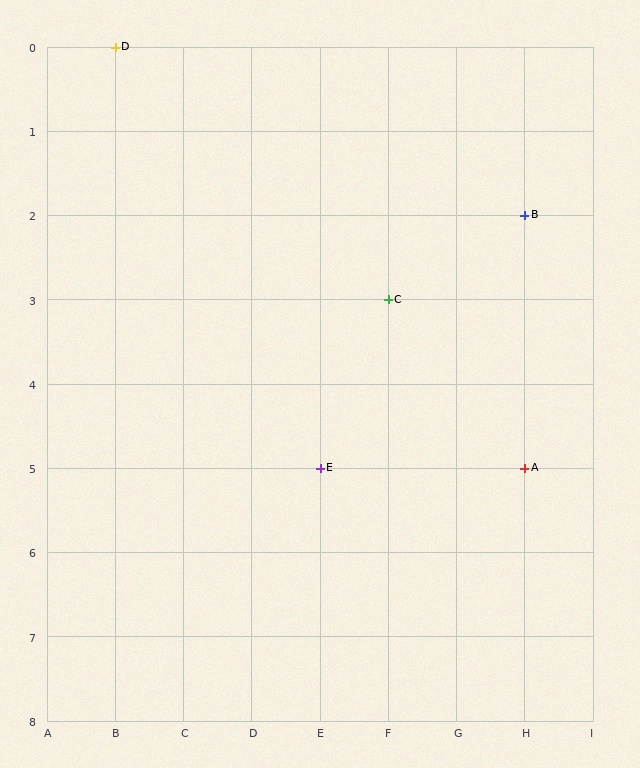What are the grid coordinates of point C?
Point C is at grid coordinates (F, 3).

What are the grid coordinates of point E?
Point E is at grid coordinates (E, 5).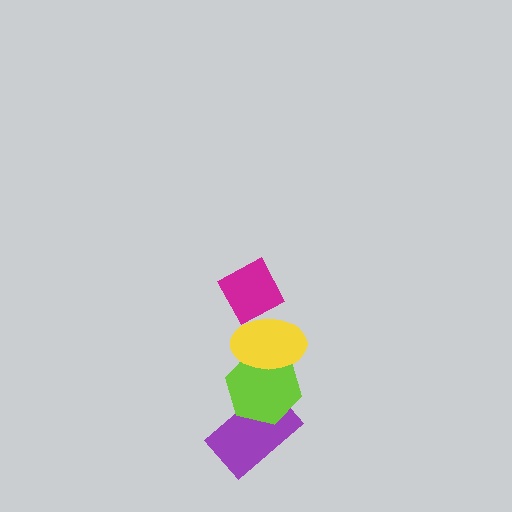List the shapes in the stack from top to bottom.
From top to bottom: the magenta diamond, the yellow ellipse, the lime hexagon, the purple rectangle.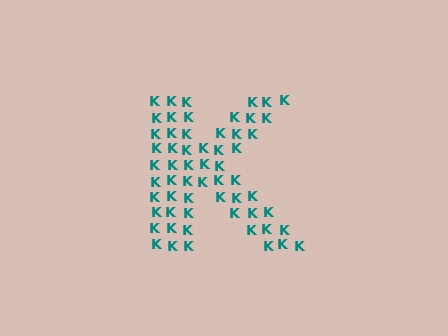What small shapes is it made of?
It is made of small letter K's.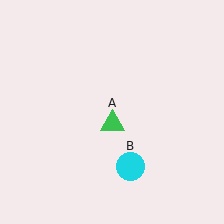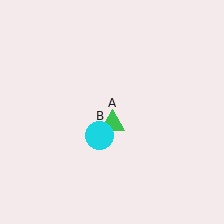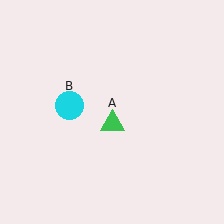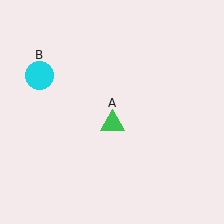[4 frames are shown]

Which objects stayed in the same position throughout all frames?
Green triangle (object A) remained stationary.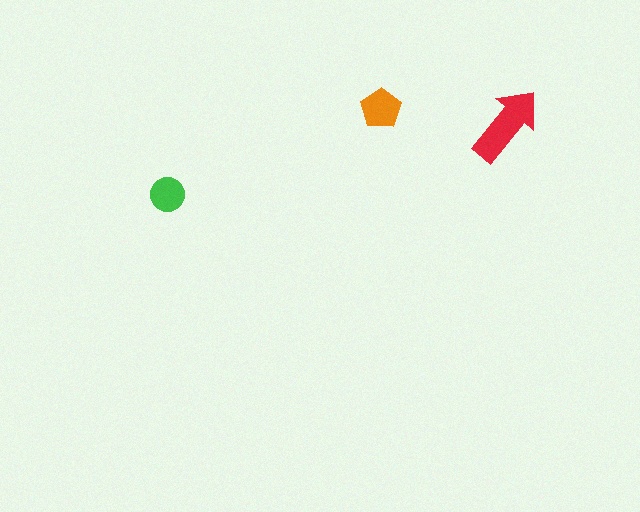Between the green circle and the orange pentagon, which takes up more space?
The orange pentagon.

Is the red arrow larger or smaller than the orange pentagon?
Larger.